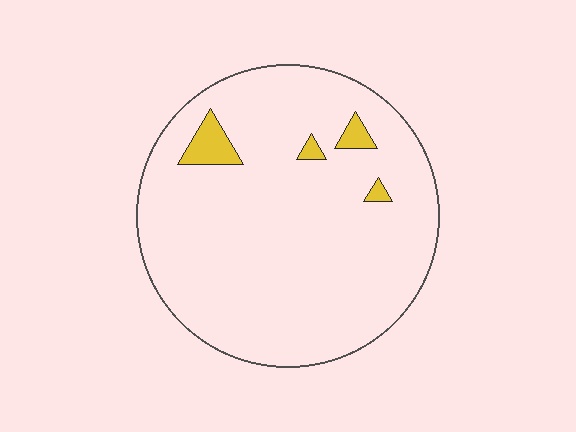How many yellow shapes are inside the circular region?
4.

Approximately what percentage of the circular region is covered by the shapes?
Approximately 5%.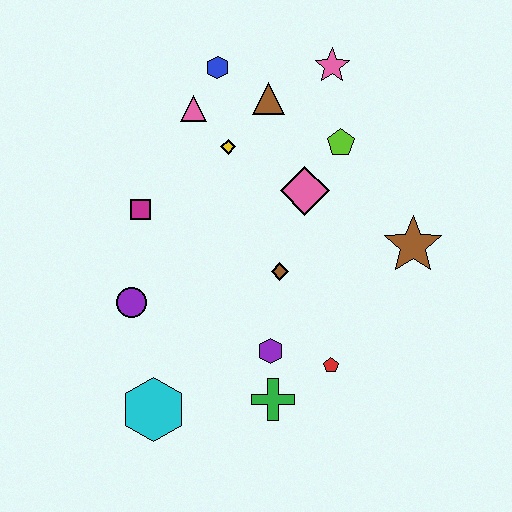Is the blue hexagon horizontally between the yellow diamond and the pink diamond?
No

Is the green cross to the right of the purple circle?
Yes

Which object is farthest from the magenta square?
The brown star is farthest from the magenta square.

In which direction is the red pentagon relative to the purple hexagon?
The red pentagon is to the right of the purple hexagon.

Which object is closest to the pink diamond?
The lime pentagon is closest to the pink diamond.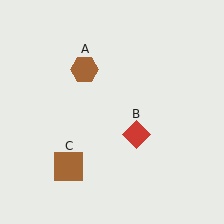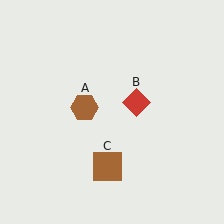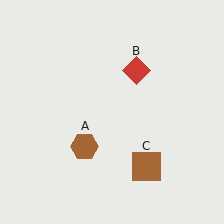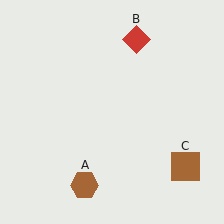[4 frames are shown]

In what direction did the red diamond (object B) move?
The red diamond (object B) moved up.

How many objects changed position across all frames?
3 objects changed position: brown hexagon (object A), red diamond (object B), brown square (object C).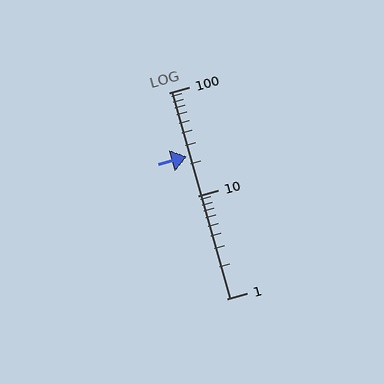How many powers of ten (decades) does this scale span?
The scale spans 2 decades, from 1 to 100.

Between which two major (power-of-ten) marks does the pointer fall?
The pointer is between 10 and 100.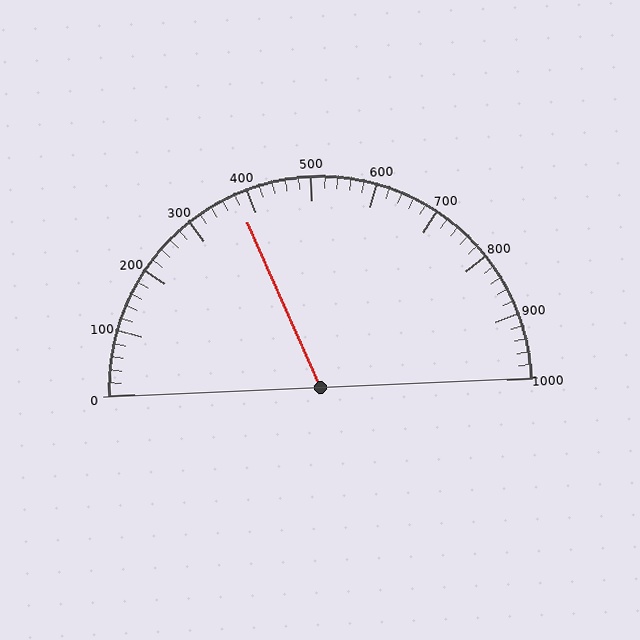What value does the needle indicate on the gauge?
The needle indicates approximately 380.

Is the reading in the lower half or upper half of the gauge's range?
The reading is in the lower half of the range (0 to 1000).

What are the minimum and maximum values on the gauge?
The gauge ranges from 0 to 1000.